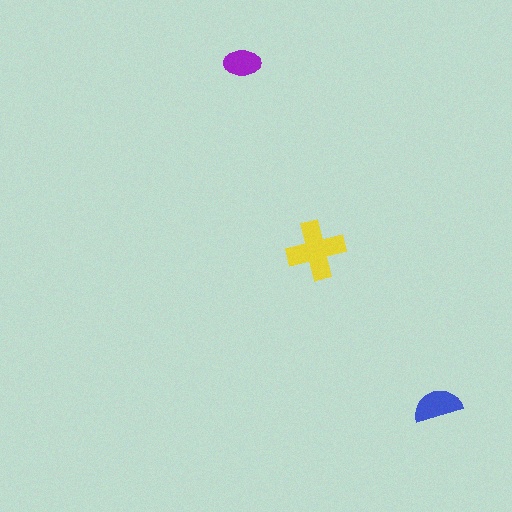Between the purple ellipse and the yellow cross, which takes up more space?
The yellow cross.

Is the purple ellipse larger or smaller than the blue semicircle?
Smaller.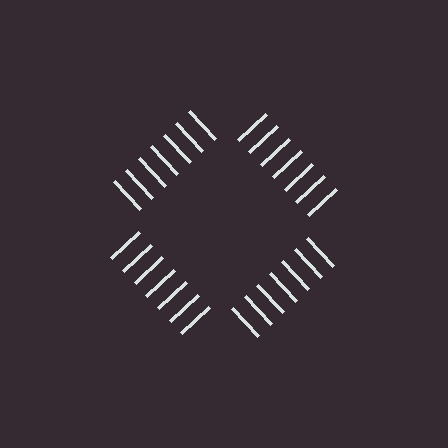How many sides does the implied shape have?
4 sides — the line-ends trace a square.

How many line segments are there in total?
28 — 7 along each of the 4 edges.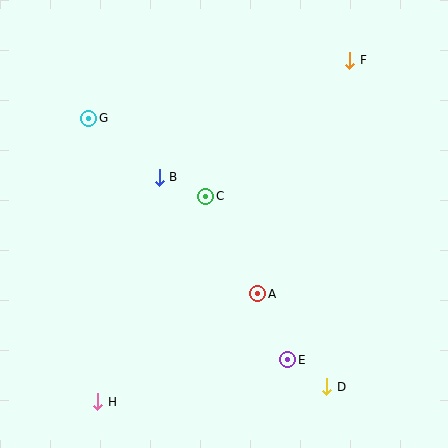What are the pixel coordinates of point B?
Point B is at (159, 177).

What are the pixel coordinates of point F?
Point F is at (350, 60).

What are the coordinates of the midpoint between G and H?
The midpoint between G and H is at (93, 260).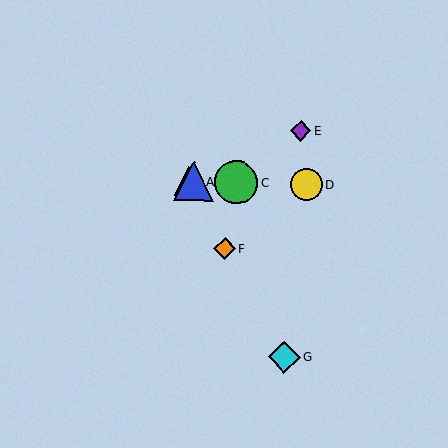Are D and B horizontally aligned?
Yes, both are at y≈184.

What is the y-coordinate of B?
Object B is at y≈181.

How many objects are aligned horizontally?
4 objects (A, B, C, D) are aligned horizontally.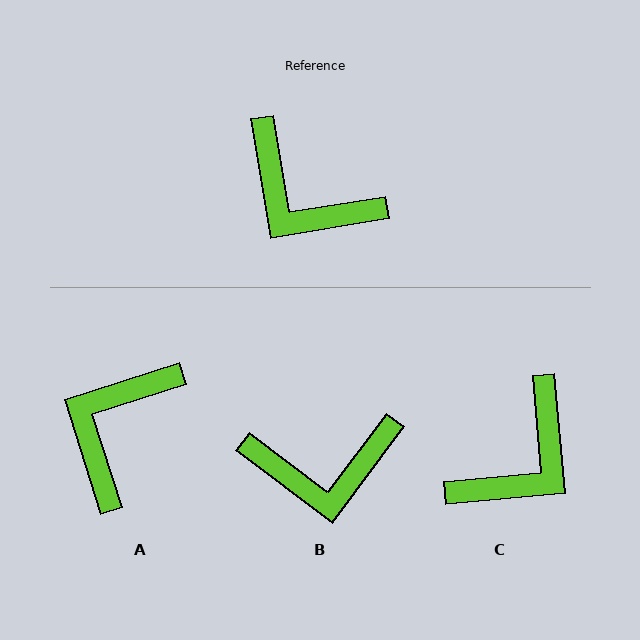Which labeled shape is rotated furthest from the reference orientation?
C, about 86 degrees away.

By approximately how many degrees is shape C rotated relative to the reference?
Approximately 86 degrees counter-clockwise.